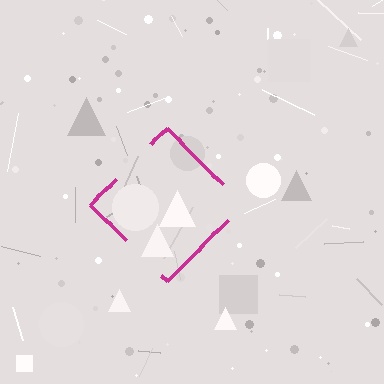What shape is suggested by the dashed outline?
The dashed outline suggests a diamond.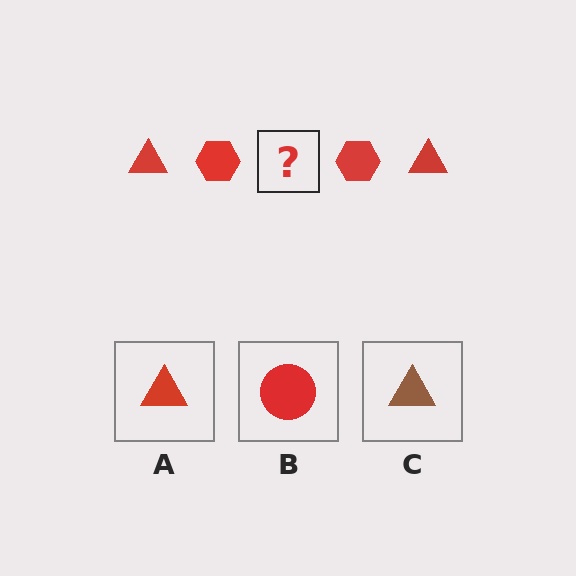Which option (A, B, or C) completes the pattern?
A.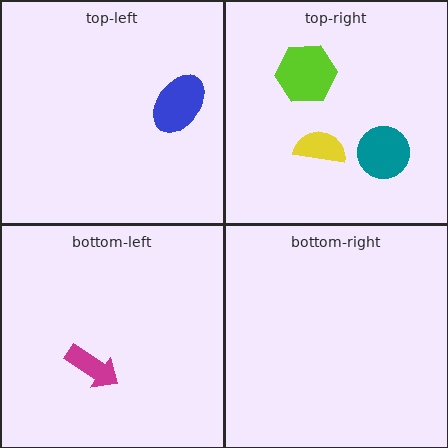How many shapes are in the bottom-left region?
1.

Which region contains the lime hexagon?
The top-right region.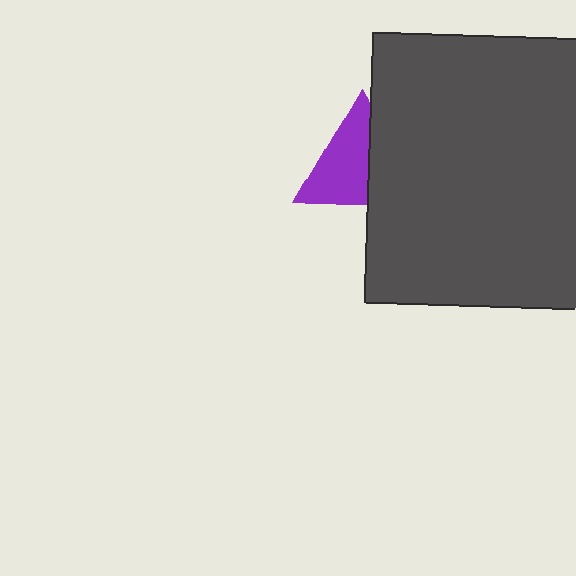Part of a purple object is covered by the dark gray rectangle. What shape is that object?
It is a triangle.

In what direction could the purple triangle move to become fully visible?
The purple triangle could move left. That would shift it out from behind the dark gray rectangle entirely.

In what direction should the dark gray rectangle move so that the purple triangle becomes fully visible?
The dark gray rectangle should move right. That is the shortest direction to clear the overlap and leave the purple triangle fully visible.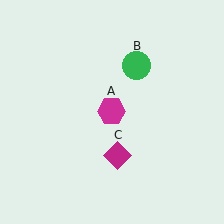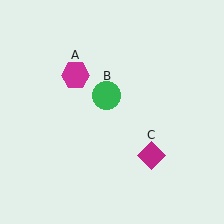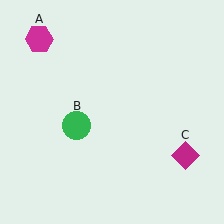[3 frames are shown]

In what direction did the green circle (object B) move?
The green circle (object B) moved down and to the left.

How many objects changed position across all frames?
3 objects changed position: magenta hexagon (object A), green circle (object B), magenta diamond (object C).